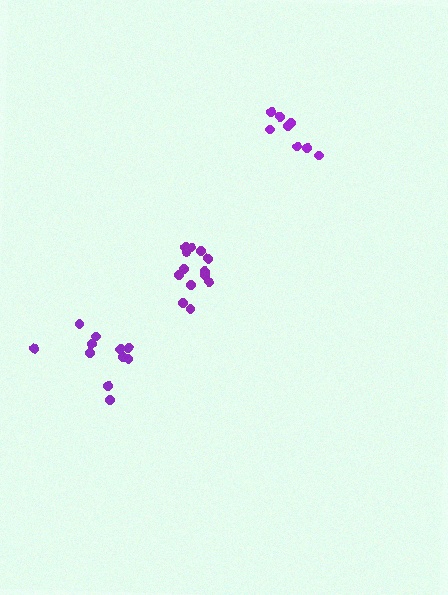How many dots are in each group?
Group 1: 13 dots, Group 2: 11 dots, Group 3: 8 dots (32 total).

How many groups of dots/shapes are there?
There are 3 groups.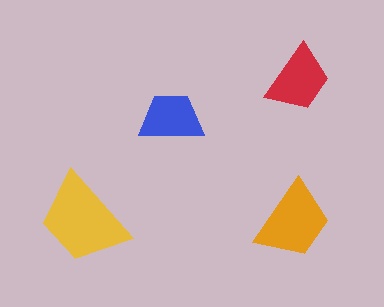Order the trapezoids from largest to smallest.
the yellow one, the orange one, the red one, the blue one.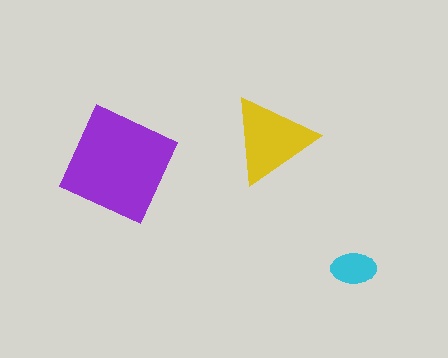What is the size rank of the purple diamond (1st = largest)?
1st.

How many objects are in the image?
There are 3 objects in the image.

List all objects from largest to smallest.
The purple diamond, the yellow triangle, the cyan ellipse.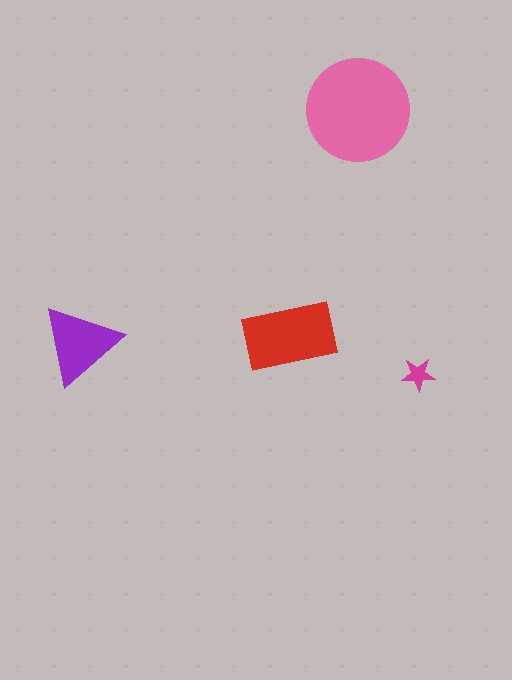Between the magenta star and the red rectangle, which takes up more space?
The red rectangle.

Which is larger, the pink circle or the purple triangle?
The pink circle.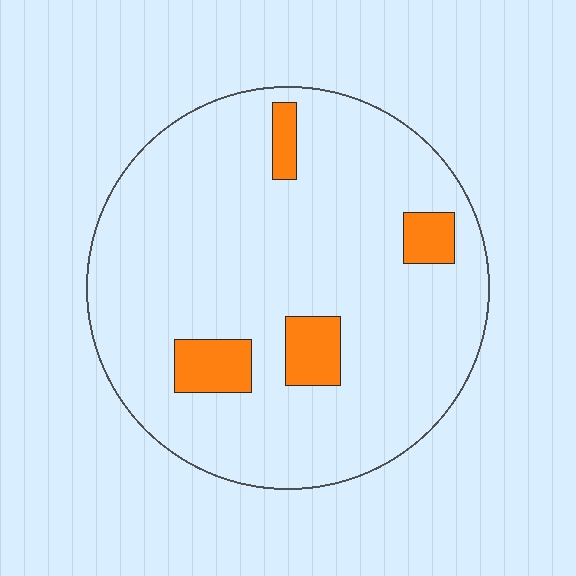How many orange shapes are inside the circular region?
4.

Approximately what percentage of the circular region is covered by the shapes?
Approximately 10%.